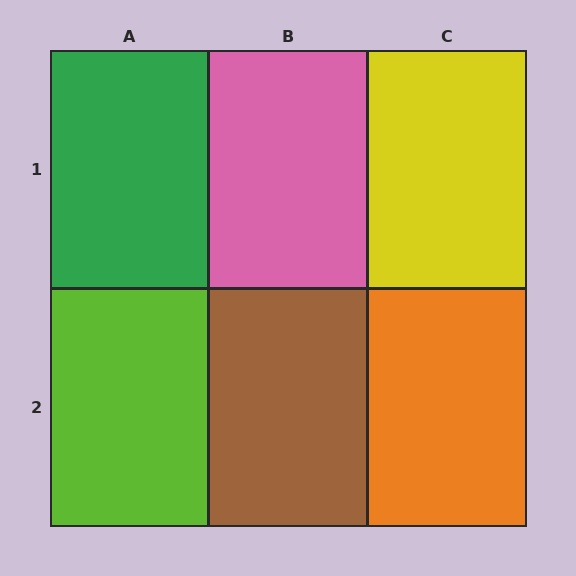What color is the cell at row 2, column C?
Orange.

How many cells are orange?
1 cell is orange.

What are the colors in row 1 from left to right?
Green, pink, yellow.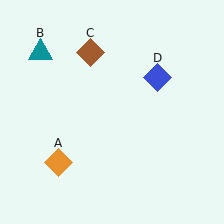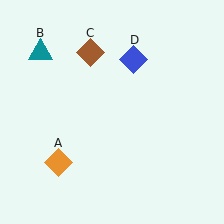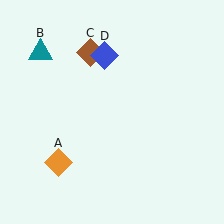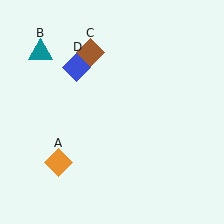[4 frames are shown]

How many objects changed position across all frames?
1 object changed position: blue diamond (object D).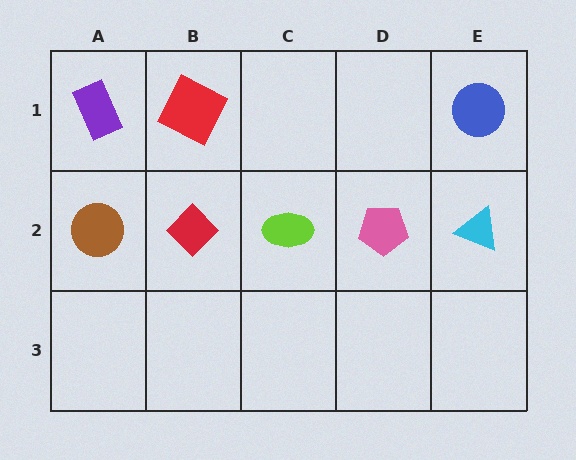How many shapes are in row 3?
0 shapes.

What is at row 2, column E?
A cyan triangle.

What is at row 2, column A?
A brown circle.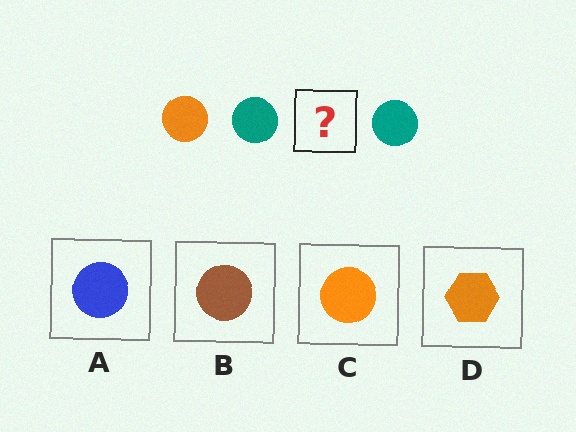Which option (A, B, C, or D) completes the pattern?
C.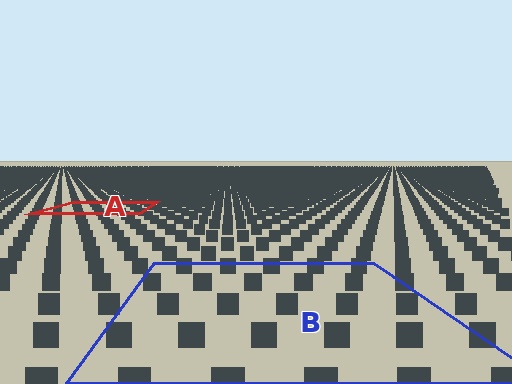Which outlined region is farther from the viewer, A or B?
Region A is farther from the viewer — the texture elements inside it appear smaller and more densely packed.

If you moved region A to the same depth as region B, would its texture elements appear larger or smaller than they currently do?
They would appear larger. At a closer depth, the same texture elements are projected at a bigger on-screen size.